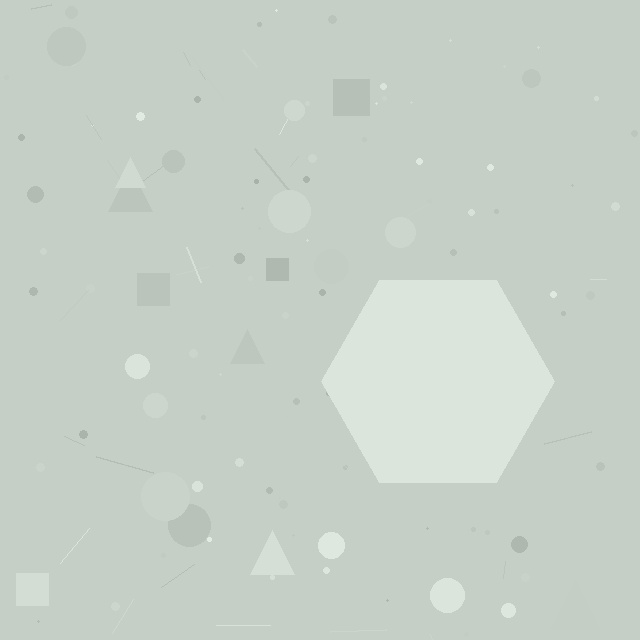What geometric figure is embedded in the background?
A hexagon is embedded in the background.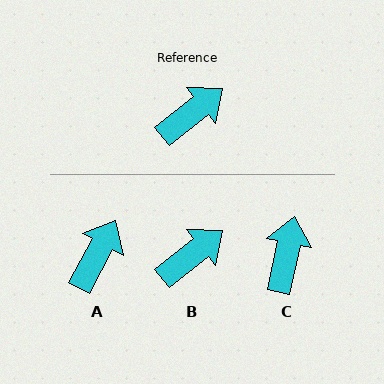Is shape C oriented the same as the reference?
No, it is off by about 40 degrees.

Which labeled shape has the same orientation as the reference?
B.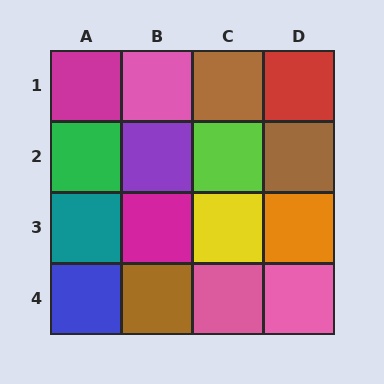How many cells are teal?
1 cell is teal.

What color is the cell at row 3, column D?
Orange.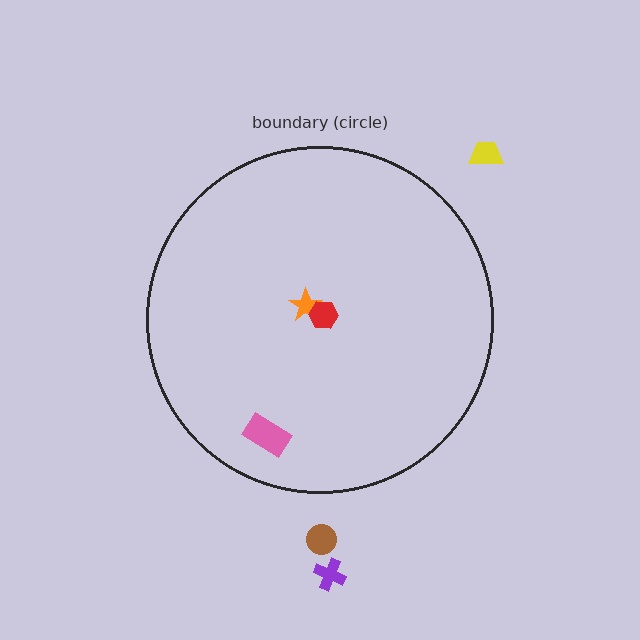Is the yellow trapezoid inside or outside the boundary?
Outside.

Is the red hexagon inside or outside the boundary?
Inside.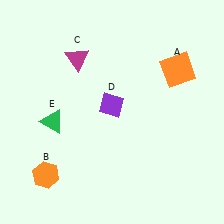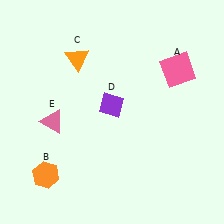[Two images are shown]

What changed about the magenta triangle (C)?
In Image 1, C is magenta. In Image 2, it changed to orange.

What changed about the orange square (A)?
In Image 1, A is orange. In Image 2, it changed to pink.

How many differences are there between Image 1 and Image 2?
There are 3 differences between the two images.